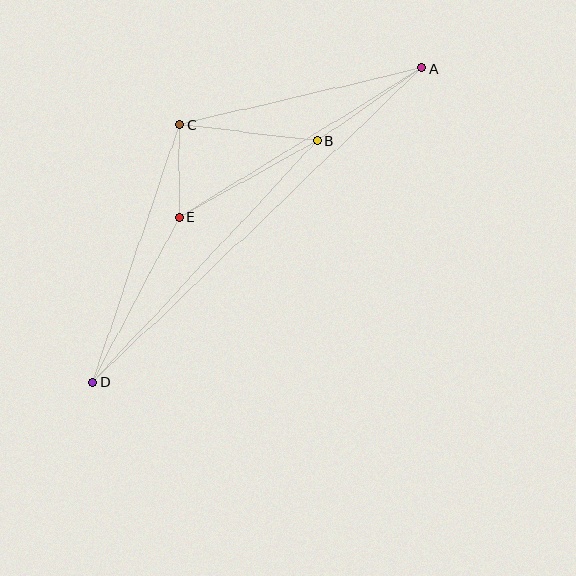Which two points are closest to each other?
Points C and E are closest to each other.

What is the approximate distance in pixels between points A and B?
The distance between A and B is approximately 128 pixels.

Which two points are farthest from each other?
Points A and D are farthest from each other.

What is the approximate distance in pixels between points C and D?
The distance between C and D is approximately 272 pixels.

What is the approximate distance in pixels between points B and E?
The distance between B and E is approximately 158 pixels.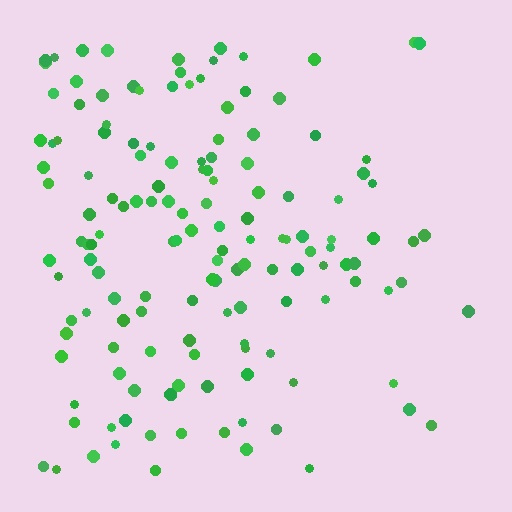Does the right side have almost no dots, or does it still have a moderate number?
Still a moderate number, just noticeably fewer than the left.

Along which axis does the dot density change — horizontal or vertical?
Horizontal.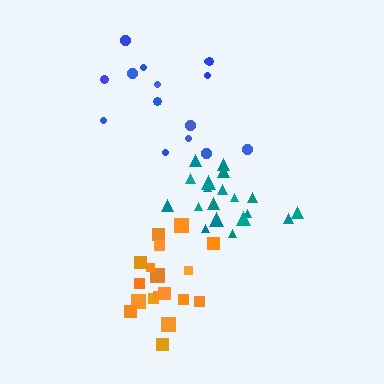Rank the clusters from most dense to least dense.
orange, teal, blue.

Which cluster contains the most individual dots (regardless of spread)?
Teal (19).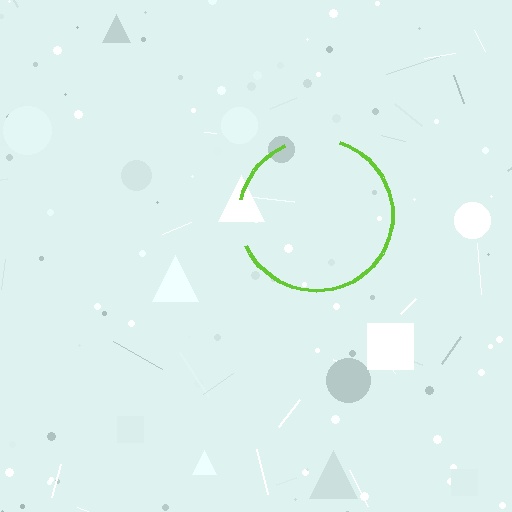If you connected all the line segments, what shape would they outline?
They would outline a circle.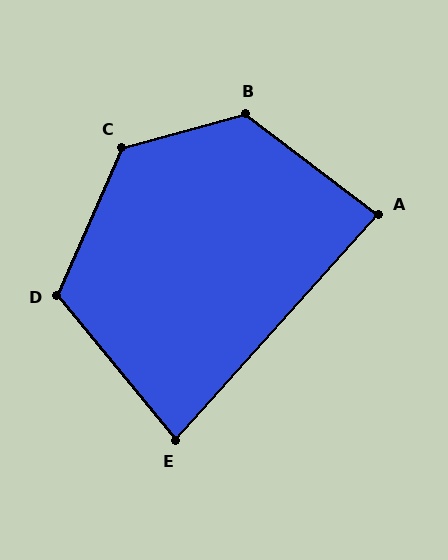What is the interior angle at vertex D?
Approximately 117 degrees (obtuse).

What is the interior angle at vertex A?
Approximately 85 degrees (approximately right).